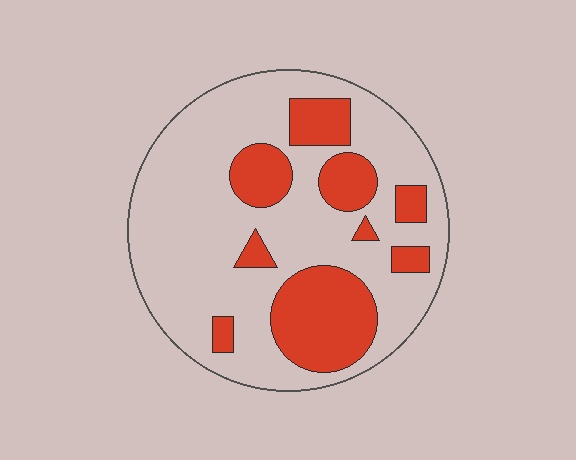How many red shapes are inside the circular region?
9.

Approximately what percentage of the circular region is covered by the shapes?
Approximately 30%.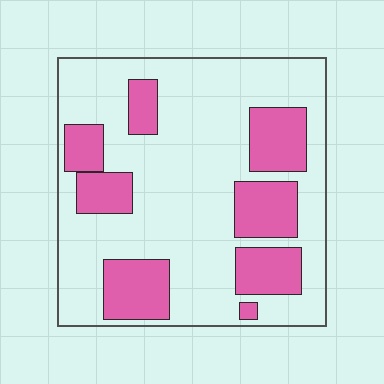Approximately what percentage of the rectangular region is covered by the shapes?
Approximately 30%.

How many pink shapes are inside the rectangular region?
8.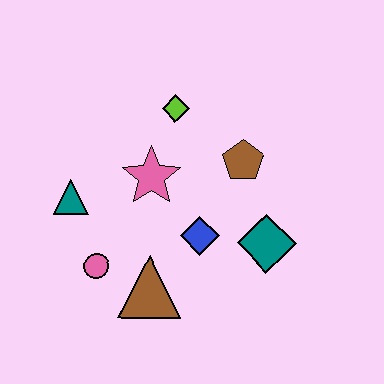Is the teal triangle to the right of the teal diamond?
No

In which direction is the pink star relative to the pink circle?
The pink star is above the pink circle.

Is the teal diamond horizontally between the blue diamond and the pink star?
No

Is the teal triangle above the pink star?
No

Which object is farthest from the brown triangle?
The lime diamond is farthest from the brown triangle.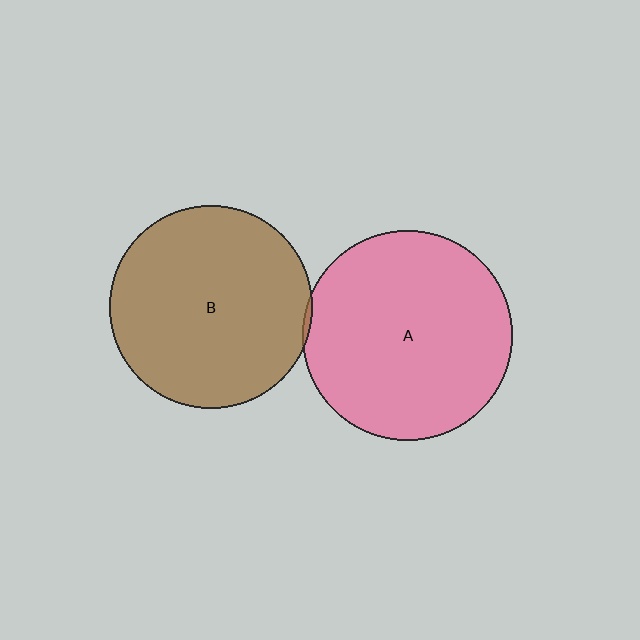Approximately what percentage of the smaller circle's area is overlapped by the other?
Approximately 5%.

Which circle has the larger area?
Circle A (pink).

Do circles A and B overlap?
Yes.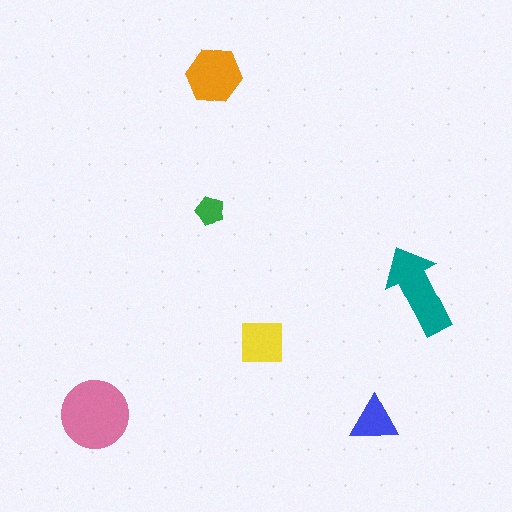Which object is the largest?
The pink circle.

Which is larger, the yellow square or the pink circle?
The pink circle.